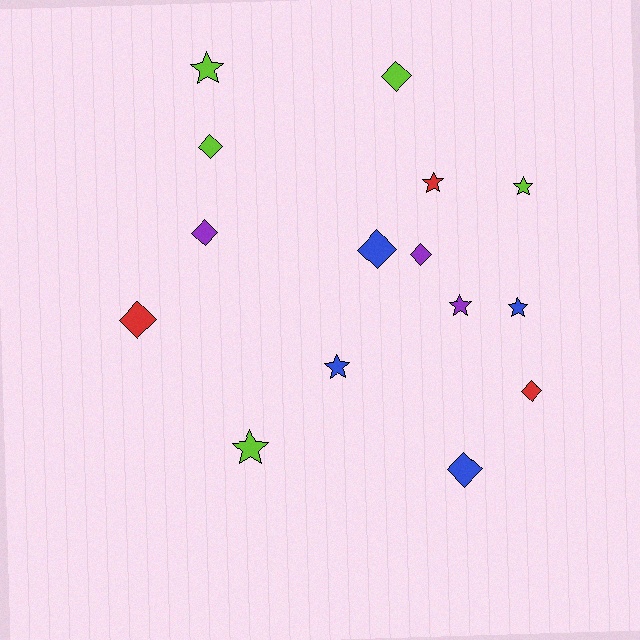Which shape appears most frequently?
Diamond, with 8 objects.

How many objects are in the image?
There are 15 objects.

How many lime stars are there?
There are 3 lime stars.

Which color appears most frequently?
Lime, with 5 objects.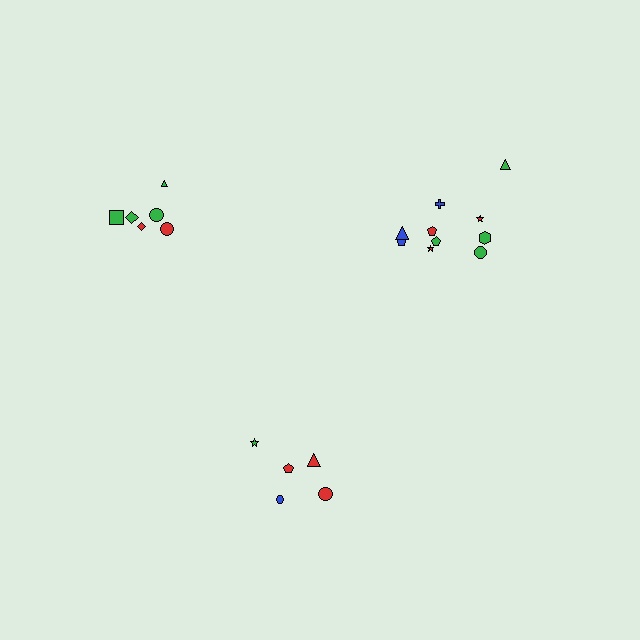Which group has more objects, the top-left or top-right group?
The top-right group.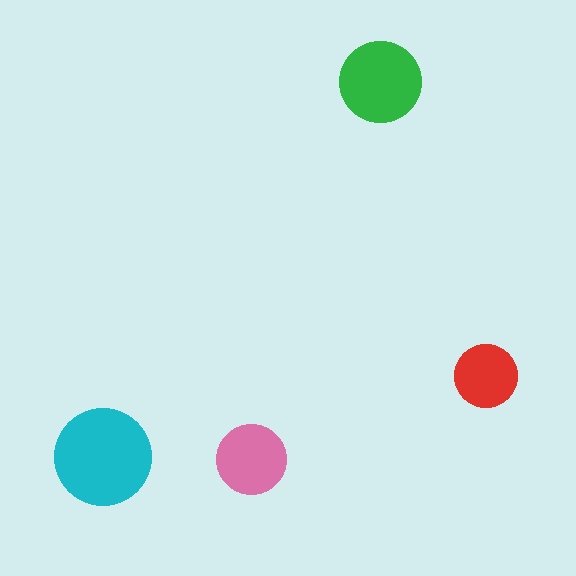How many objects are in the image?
There are 4 objects in the image.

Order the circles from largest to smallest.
the cyan one, the green one, the pink one, the red one.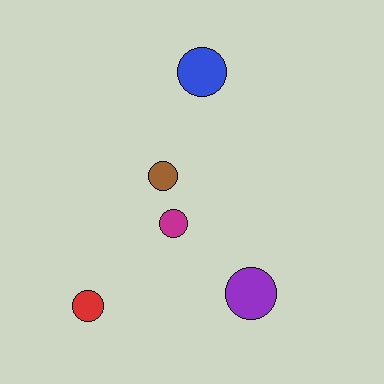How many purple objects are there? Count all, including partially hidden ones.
There is 1 purple object.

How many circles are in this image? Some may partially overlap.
There are 5 circles.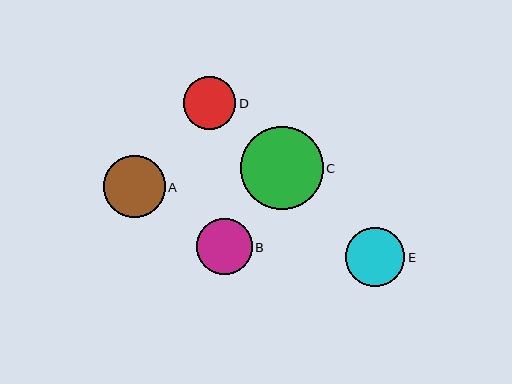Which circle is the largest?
Circle C is the largest with a size of approximately 83 pixels.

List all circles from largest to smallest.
From largest to smallest: C, A, E, B, D.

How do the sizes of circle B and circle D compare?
Circle B and circle D are approximately the same size.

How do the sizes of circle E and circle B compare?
Circle E and circle B are approximately the same size.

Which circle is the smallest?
Circle D is the smallest with a size of approximately 52 pixels.